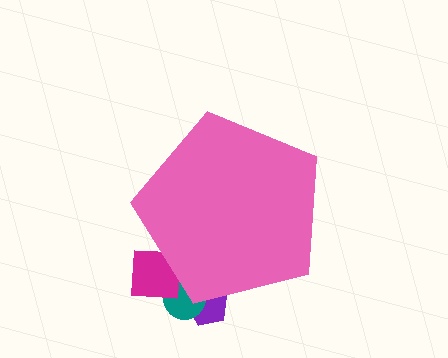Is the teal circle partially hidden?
Yes, the teal circle is partially hidden behind the pink pentagon.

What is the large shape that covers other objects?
A pink pentagon.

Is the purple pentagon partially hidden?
Yes, the purple pentagon is partially hidden behind the pink pentagon.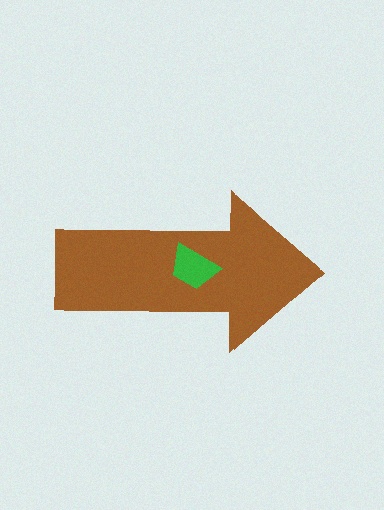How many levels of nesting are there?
2.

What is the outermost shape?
The brown arrow.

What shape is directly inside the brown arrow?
The green trapezoid.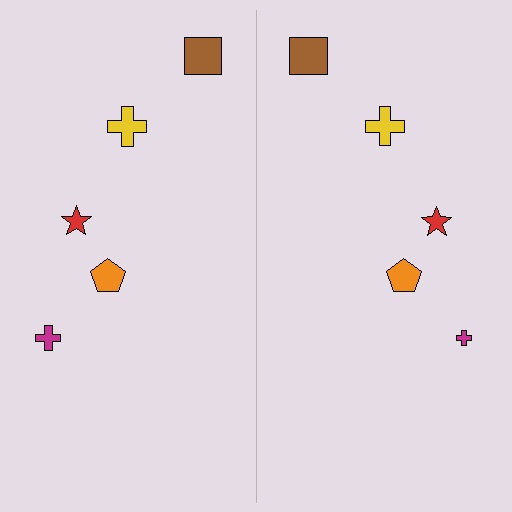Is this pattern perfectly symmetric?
No, the pattern is not perfectly symmetric. The magenta cross on the right side has a different size than its mirror counterpart.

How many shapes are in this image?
There are 10 shapes in this image.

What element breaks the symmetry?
The magenta cross on the right side has a different size than its mirror counterpart.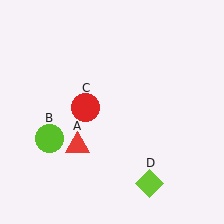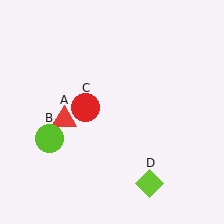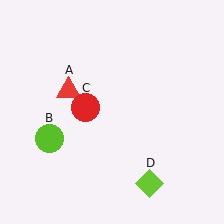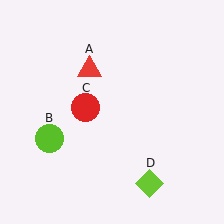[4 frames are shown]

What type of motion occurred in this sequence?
The red triangle (object A) rotated clockwise around the center of the scene.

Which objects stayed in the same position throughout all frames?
Lime circle (object B) and red circle (object C) and lime diamond (object D) remained stationary.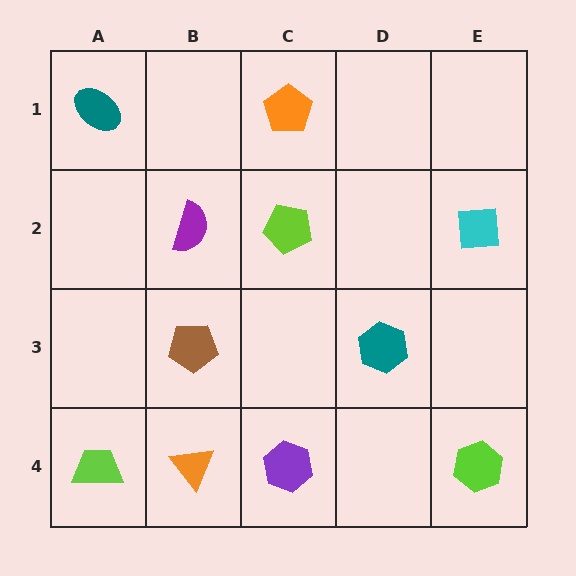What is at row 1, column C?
An orange pentagon.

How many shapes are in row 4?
4 shapes.